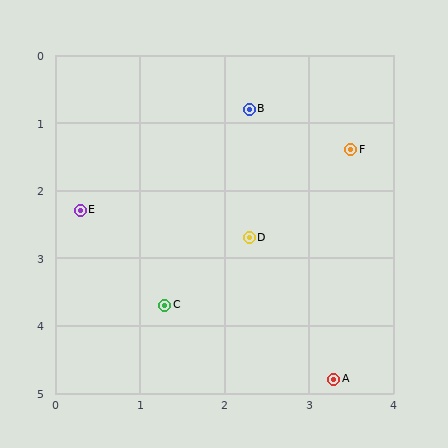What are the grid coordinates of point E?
Point E is at approximately (0.3, 2.3).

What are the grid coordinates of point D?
Point D is at approximately (2.3, 2.7).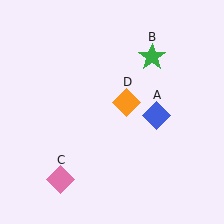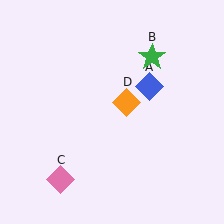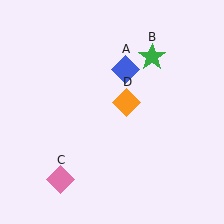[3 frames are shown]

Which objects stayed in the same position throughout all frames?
Green star (object B) and pink diamond (object C) and orange diamond (object D) remained stationary.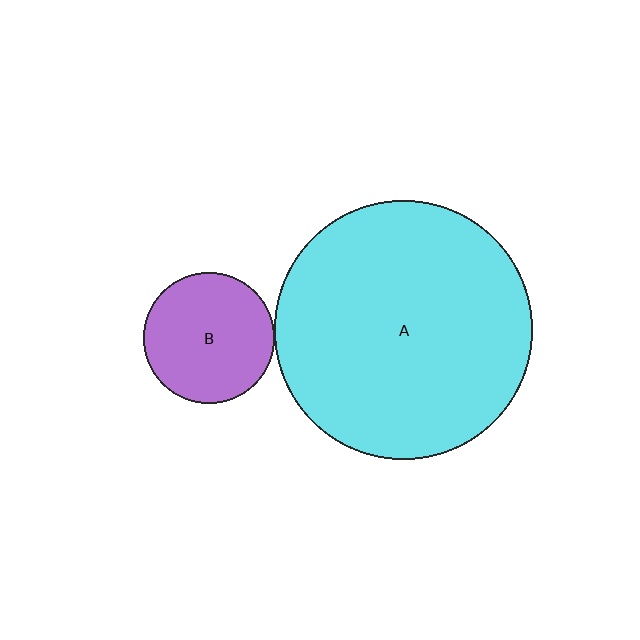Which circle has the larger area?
Circle A (cyan).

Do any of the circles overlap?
No, none of the circles overlap.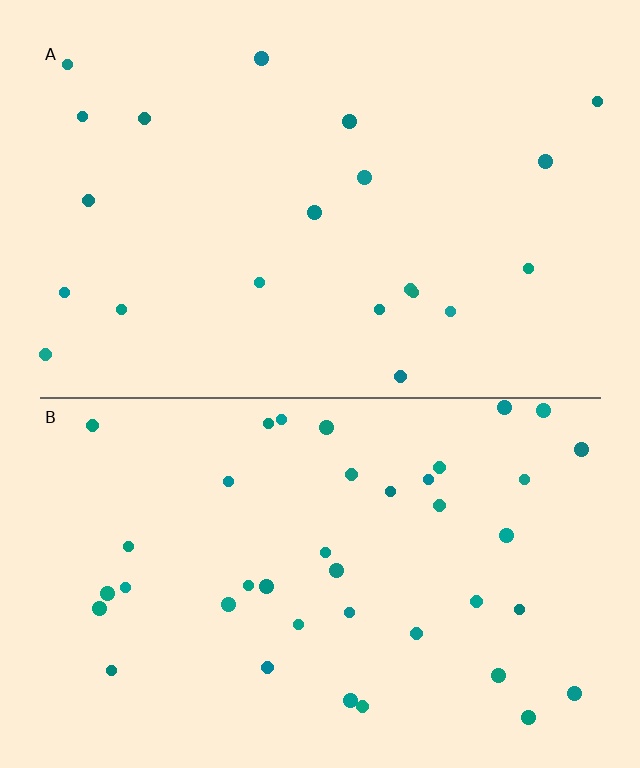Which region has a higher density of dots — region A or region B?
B (the bottom).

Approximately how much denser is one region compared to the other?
Approximately 2.0× — region B over region A.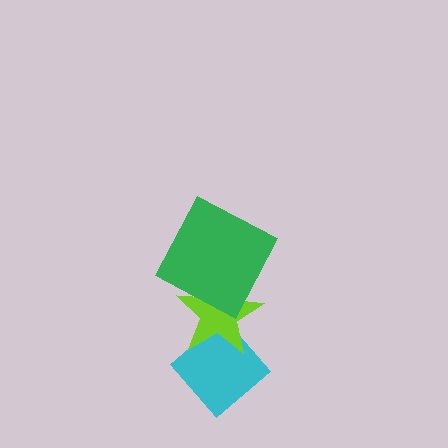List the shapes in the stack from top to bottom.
From top to bottom: the green square, the lime star, the cyan diamond.